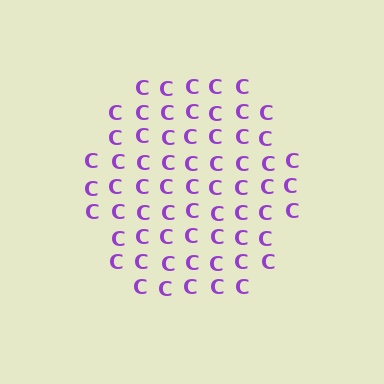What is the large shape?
The large shape is a hexagon.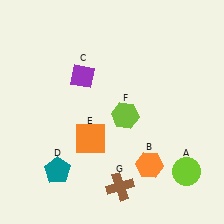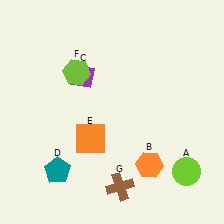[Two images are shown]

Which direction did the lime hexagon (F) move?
The lime hexagon (F) moved left.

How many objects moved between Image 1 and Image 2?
1 object moved between the two images.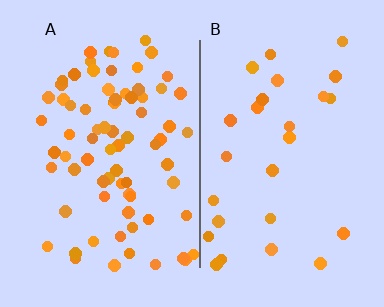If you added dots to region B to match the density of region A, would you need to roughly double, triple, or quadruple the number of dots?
Approximately triple.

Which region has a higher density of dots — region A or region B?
A (the left).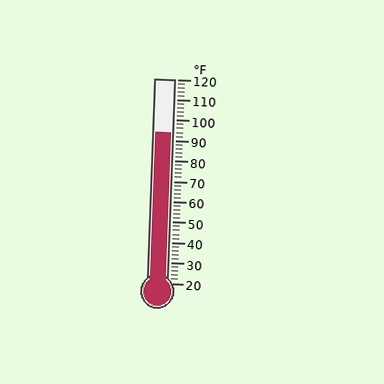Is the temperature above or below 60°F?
The temperature is above 60°F.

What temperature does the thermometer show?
The thermometer shows approximately 94°F.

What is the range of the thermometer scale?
The thermometer scale ranges from 20°F to 120°F.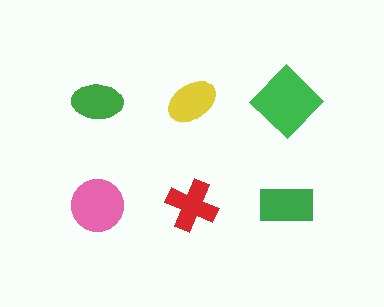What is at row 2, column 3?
A green rectangle.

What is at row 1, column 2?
A yellow ellipse.